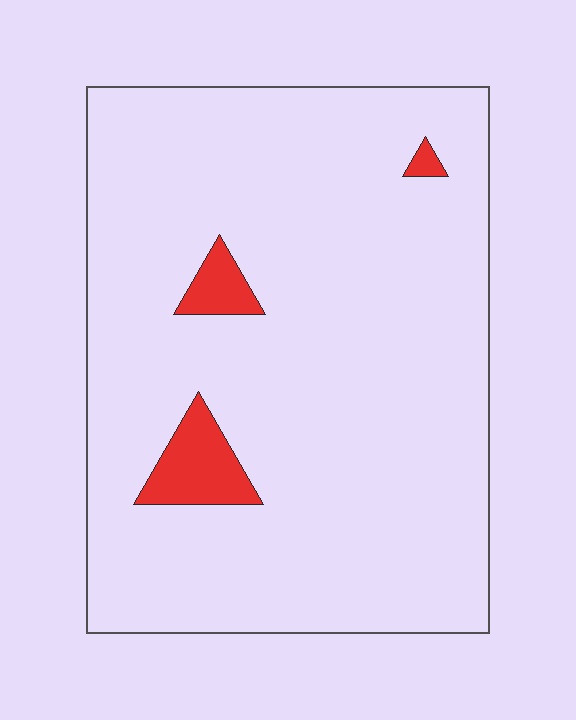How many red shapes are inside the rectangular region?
3.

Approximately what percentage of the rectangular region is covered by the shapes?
Approximately 5%.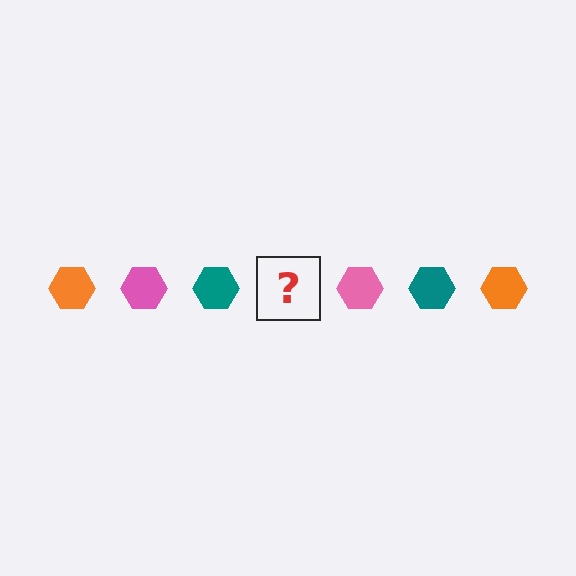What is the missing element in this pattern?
The missing element is an orange hexagon.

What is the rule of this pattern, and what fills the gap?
The rule is that the pattern cycles through orange, pink, teal hexagons. The gap should be filled with an orange hexagon.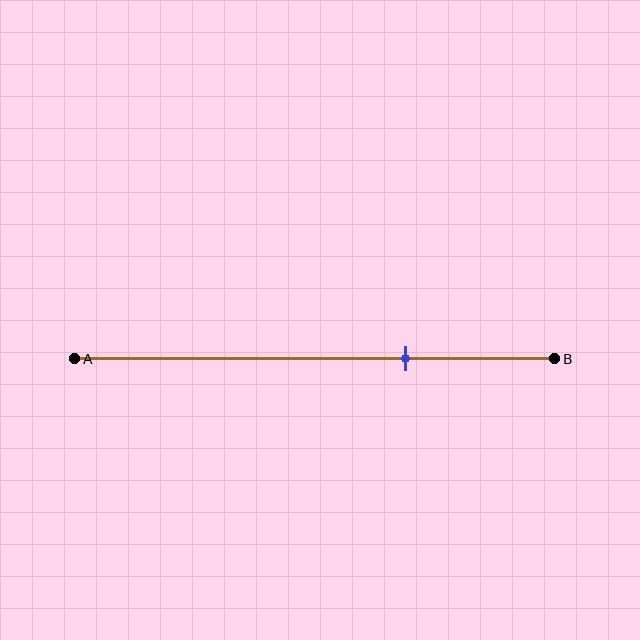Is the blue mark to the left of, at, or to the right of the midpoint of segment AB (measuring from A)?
The blue mark is to the right of the midpoint of segment AB.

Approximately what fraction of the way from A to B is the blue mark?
The blue mark is approximately 70% of the way from A to B.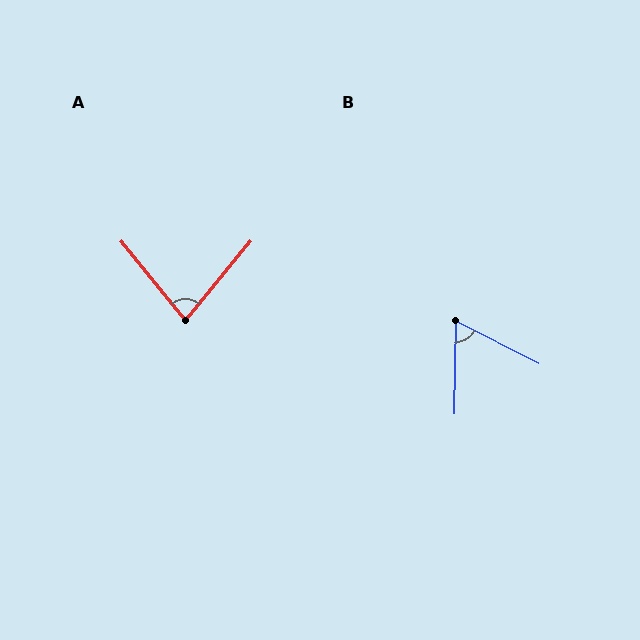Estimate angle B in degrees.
Approximately 64 degrees.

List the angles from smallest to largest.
B (64°), A (79°).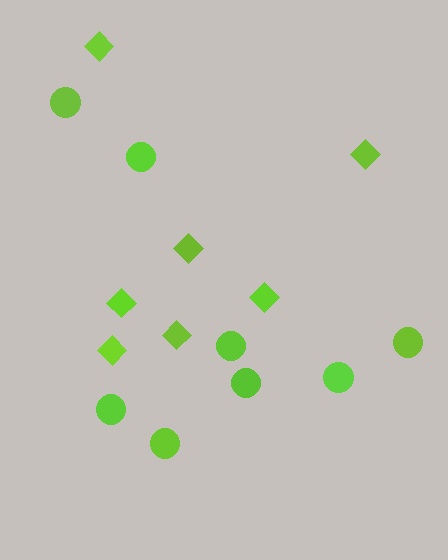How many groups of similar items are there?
There are 2 groups: one group of circles (8) and one group of diamonds (7).